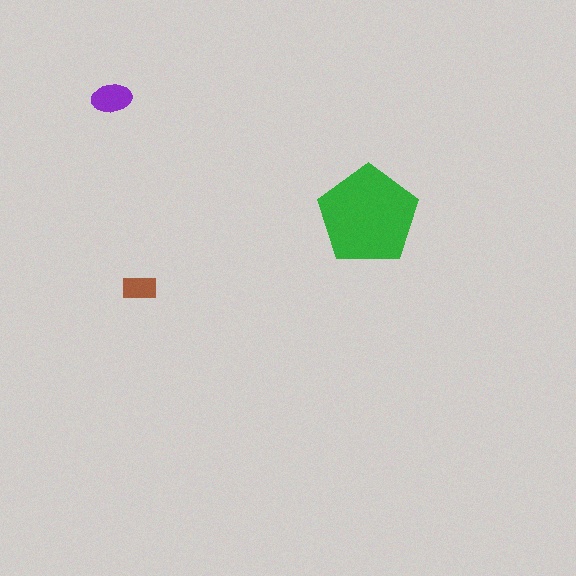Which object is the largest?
The green pentagon.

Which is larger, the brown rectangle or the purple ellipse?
The purple ellipse.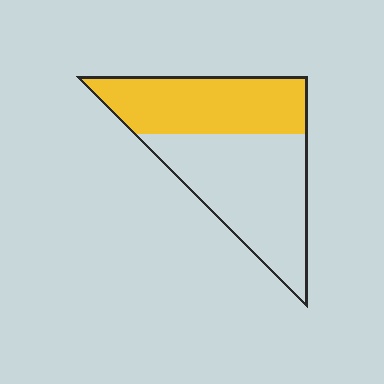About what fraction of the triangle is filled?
About two fifths (2/5).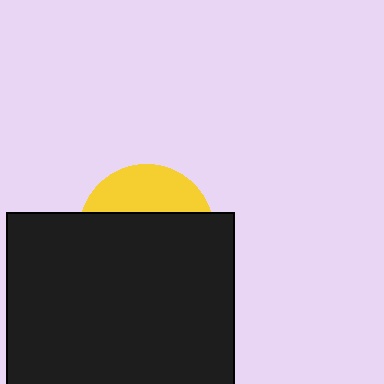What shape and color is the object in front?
The object in front is a black square.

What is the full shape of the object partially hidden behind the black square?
The partially hidden object is a yellow circle.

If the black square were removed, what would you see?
You would see the complete yellow circle.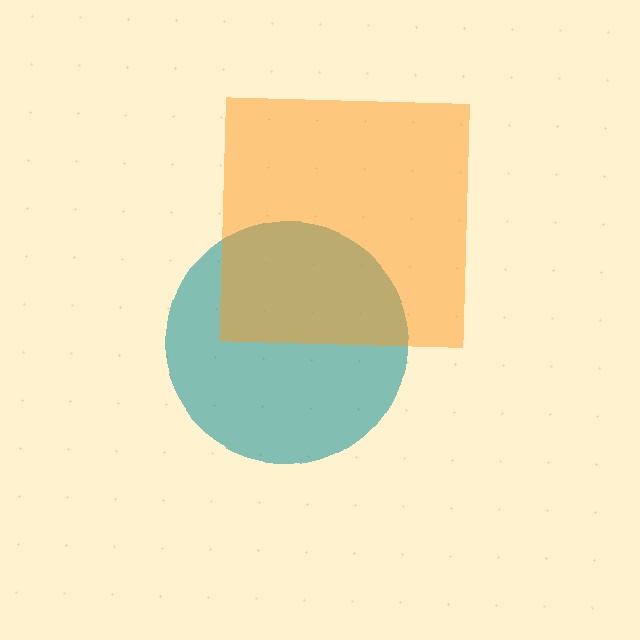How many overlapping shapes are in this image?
There are 2 overlapping shapes in the image.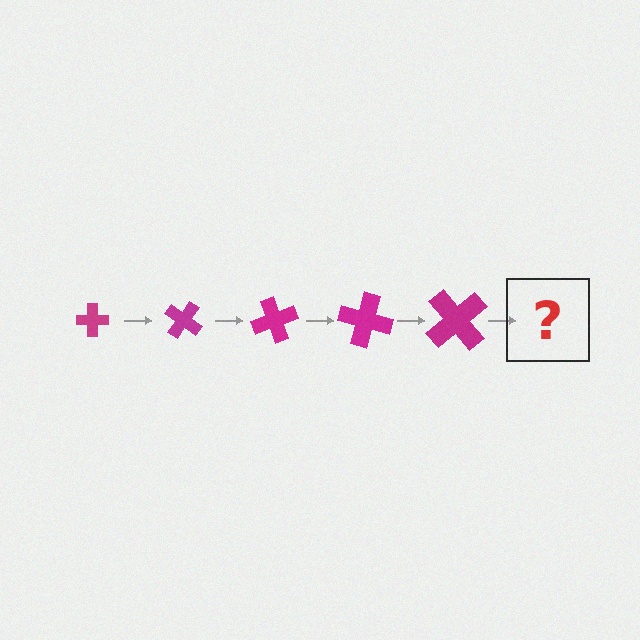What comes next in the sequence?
The next element should be a cross, larger than the previous one and rotated 175 degrees from the start.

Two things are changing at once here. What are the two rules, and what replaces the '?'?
The two rules are that the cross grows larger each step and it rotates 35 degrees each step. The '?' should be a cross, larger than the previous one and rotated 175 degrees from the start.